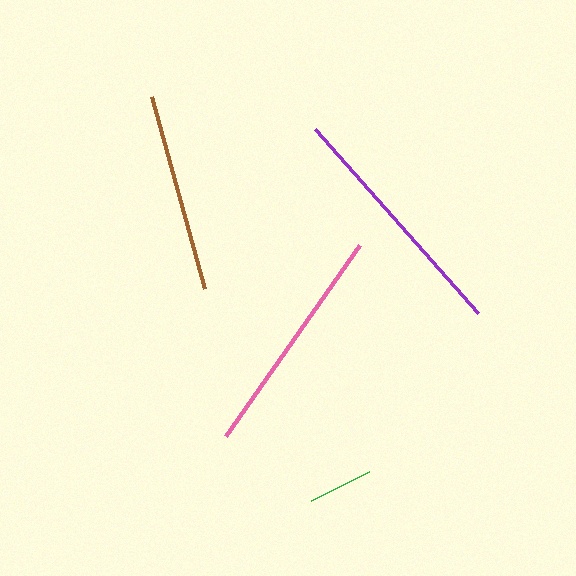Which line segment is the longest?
The purple line is the longest at approximately 246 pixels.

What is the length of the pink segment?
The pink segment is approximately 233 pixels long.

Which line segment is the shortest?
The green line is the shortest at approximately 66 pixels.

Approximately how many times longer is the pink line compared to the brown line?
The pink line is approximately 1.2 times the length of the brown line.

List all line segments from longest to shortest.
From longest to shortest: purple, pink, brown, green.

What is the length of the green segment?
The green segment is approximately 66 pixels long.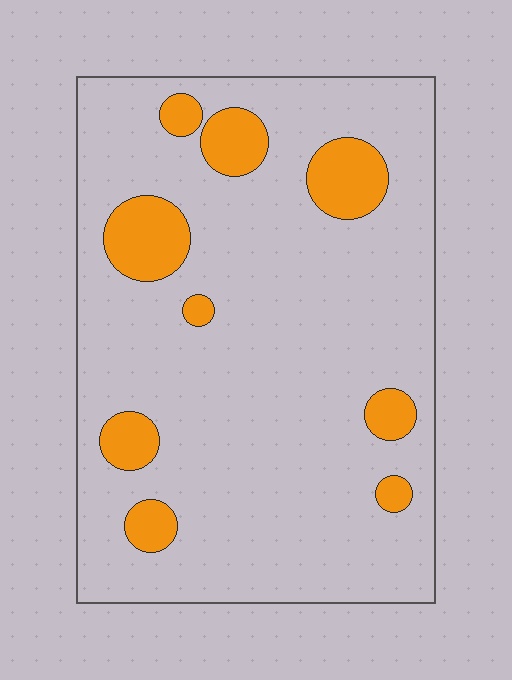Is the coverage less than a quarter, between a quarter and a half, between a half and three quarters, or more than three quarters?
Less than a quarter.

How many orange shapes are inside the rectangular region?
9.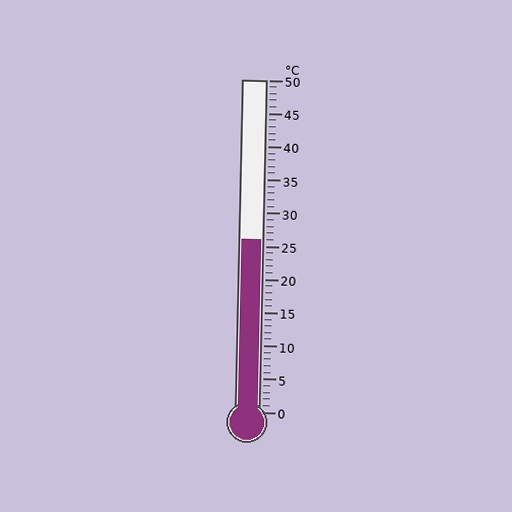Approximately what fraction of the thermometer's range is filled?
The thermometer is filled to approximately 50% of its range.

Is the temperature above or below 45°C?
The temperature is below 45°C.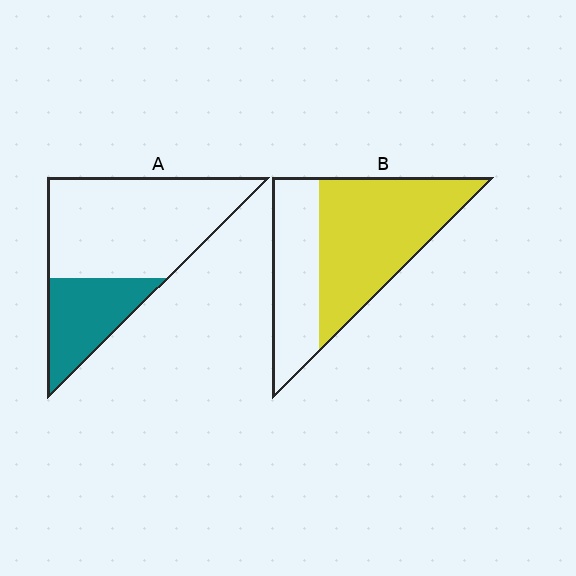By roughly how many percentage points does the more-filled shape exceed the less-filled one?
By roughly 30 percentage points (B over A).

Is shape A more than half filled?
No.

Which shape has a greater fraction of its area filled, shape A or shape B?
Shape B.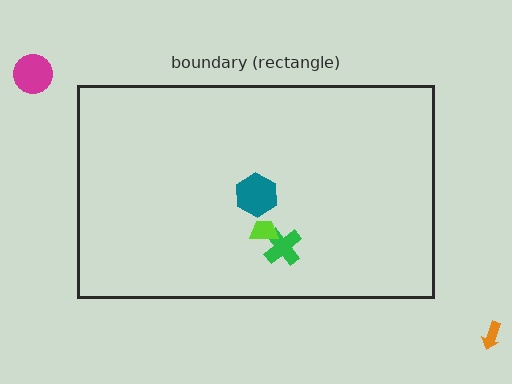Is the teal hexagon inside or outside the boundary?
Inside.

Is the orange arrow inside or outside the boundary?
Outside.